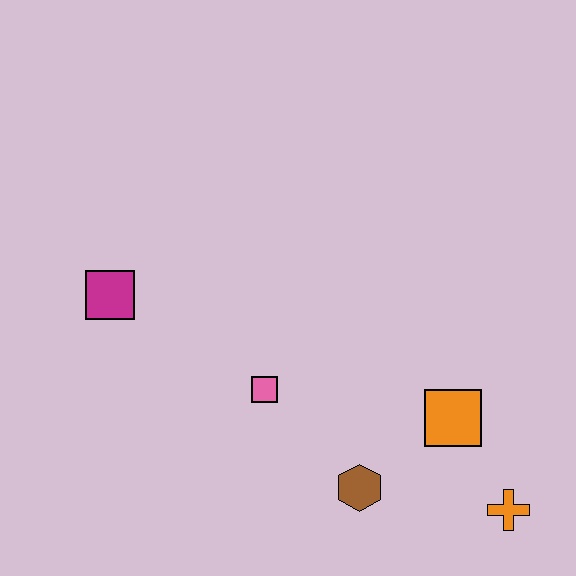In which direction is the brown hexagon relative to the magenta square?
The brown hexagon is to the right of the magenta square.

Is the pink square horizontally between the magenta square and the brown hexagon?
Yes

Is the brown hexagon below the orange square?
Yes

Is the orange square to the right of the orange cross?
No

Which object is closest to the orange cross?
The orange square is closest to the orange cross.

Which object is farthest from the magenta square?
The orange cross is farthest from the magenta square.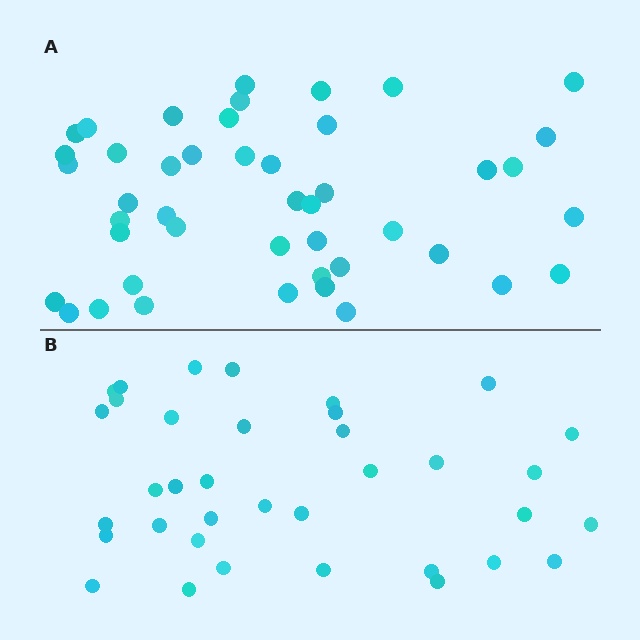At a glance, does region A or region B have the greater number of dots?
Region A (the top region) has more dots.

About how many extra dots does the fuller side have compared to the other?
Region A has roughly 8 or so more dots than region B.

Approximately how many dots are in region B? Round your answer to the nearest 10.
About 40 dots. (The exact count is 36, which rounds to 40.)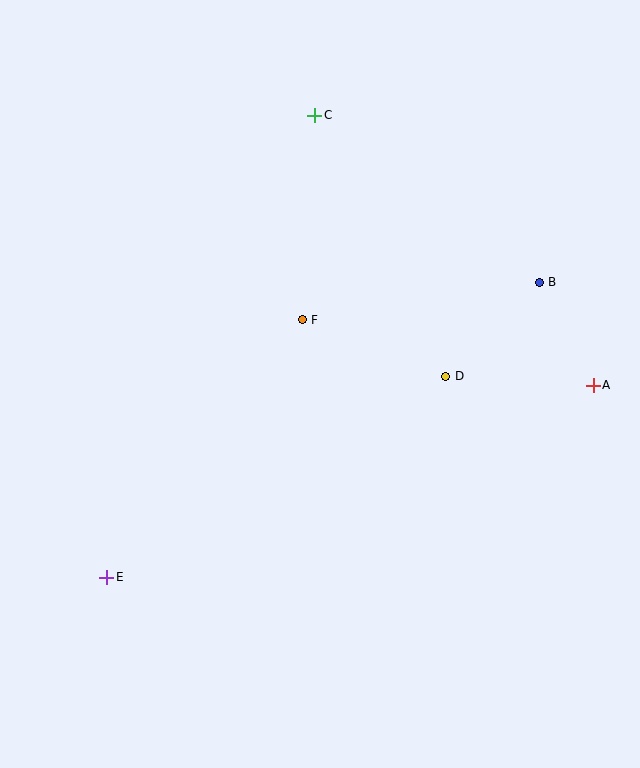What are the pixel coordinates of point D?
Point D is at (446, 376).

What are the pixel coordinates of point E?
Point E is at (107, 577).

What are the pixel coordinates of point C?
Point C is at (315, 115).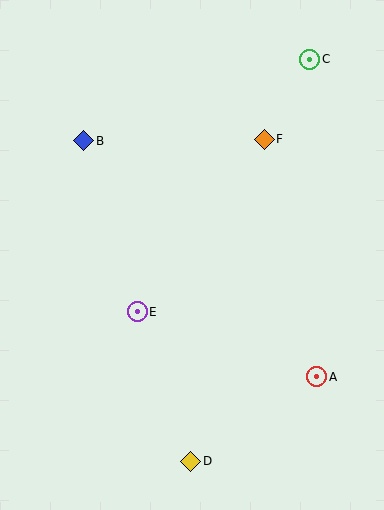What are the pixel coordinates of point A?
Point A is at (317, 377).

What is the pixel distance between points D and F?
The distance between D and F is 330 pixels.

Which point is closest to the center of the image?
Point E at (137, 312) is closest to the center.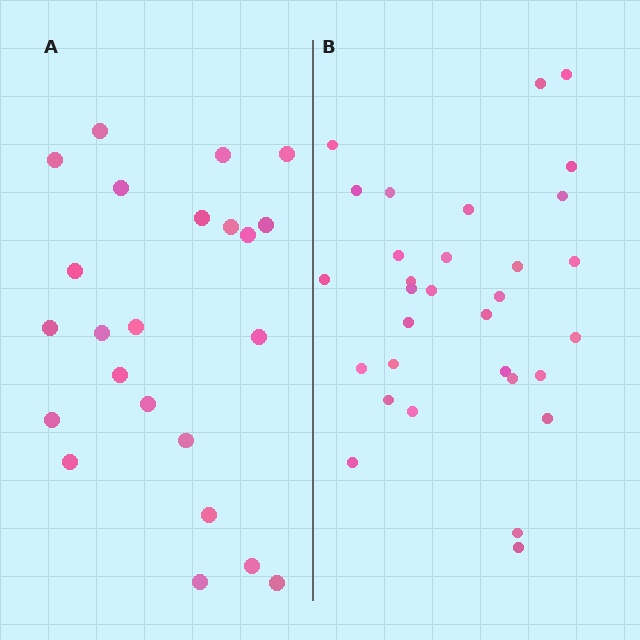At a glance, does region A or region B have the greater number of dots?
Region B (the right region) has more dots.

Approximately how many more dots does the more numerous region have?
Region B has roughly 8 or so more dots than region A.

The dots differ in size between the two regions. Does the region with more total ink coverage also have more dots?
No. Region A has more total ink coverage because its dots are larger, but region B actually contains more individual dots. Total area can be misleading — the number of items is what matters here.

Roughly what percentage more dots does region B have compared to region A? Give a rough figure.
About 35% more.